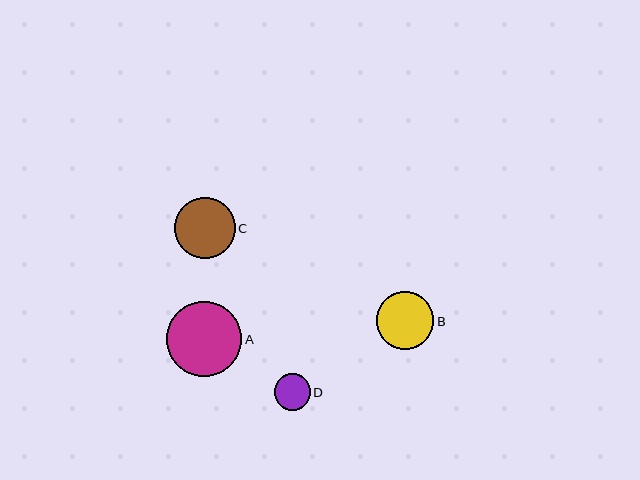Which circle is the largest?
Circle A is the largest with a size of approximately 75 pixels.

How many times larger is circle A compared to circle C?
Circle A is approximately 1.2 times the size of circle C.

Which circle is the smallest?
Circle D is the smallest with a size of approximately 36 pixels.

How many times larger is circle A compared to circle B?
Circle A is approximately 1.3 times the size of circle B.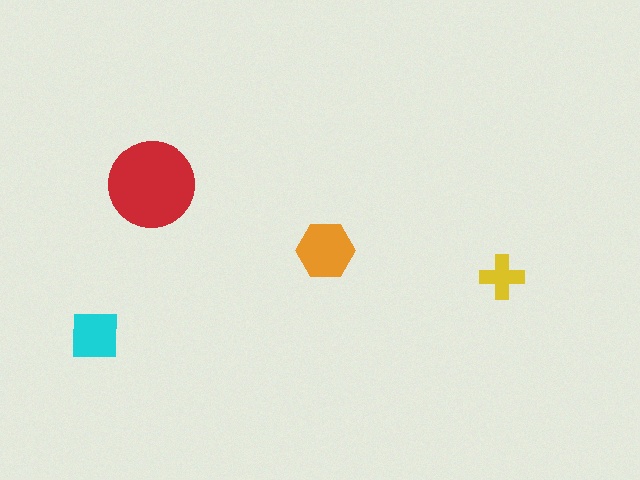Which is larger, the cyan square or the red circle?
The red circle.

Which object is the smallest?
The yellow cross.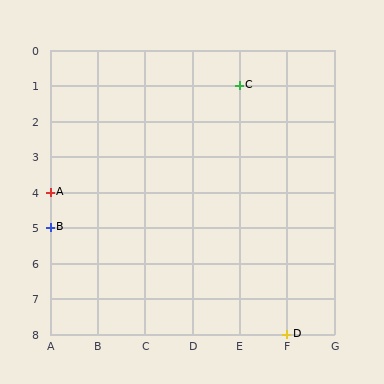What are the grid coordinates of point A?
Point A is at grid coordinates (A, 4).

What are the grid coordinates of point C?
Point C is at grid coordinates (E, 1).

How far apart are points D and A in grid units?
Points D and A are 5 columns and 4 rows apart (about 6.4 grid units diagonally).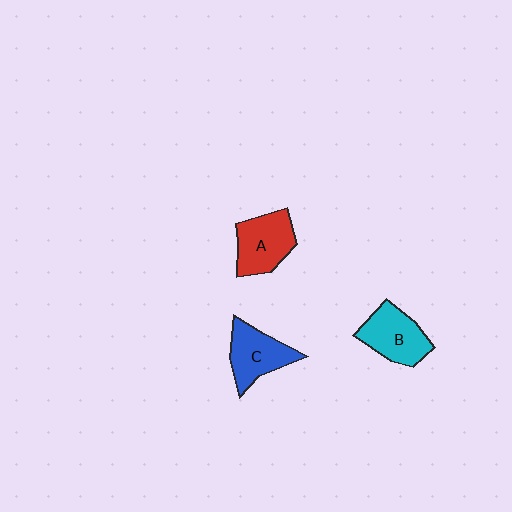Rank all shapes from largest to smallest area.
From largest to smallest: A (red), B (cyan), C (blue).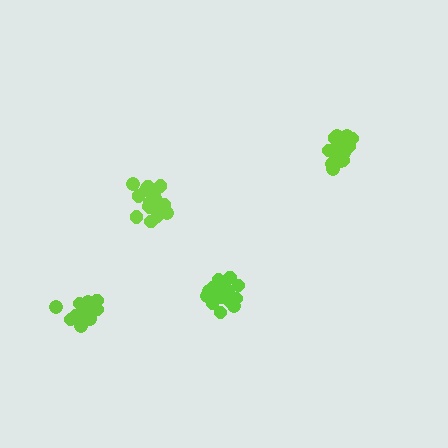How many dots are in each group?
Group 1: 18 dots, Group 2: 19 dots, Group 3: 18 dots, Group 4: 19 dots (74 total).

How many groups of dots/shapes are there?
There are 4 groups.